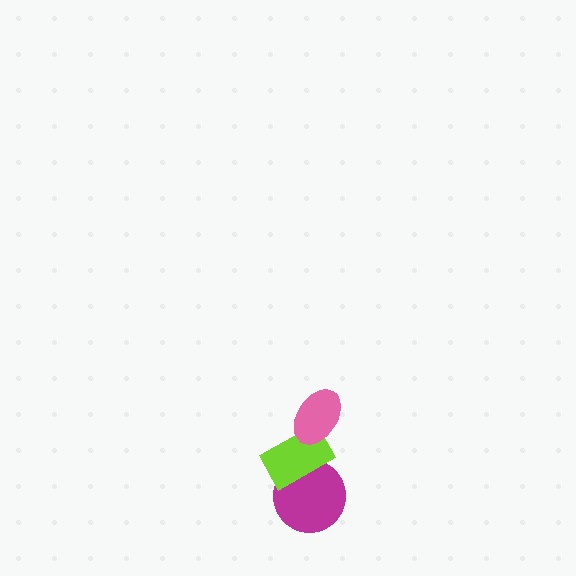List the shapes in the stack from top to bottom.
From top to bottom: the pink ellipse, the lime rectangle, the magenta circle.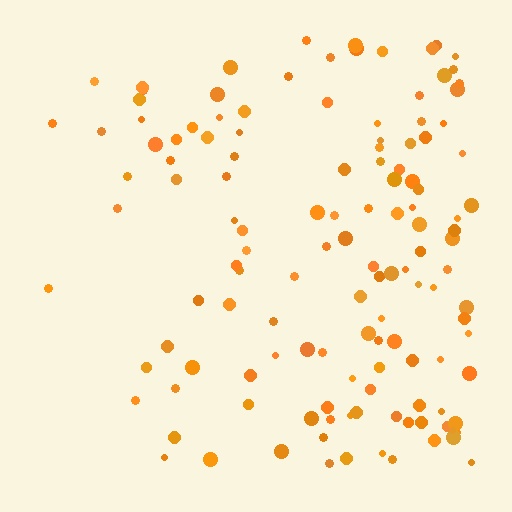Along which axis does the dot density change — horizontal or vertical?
Horizontal.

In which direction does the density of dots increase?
From left to right, with the right side densest.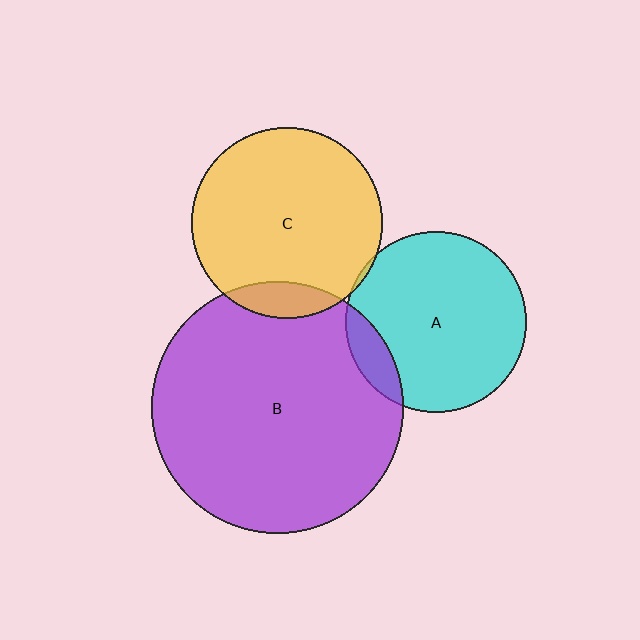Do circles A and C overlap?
Yes.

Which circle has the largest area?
Circle B (purple).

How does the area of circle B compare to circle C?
Approximately 1.7 times.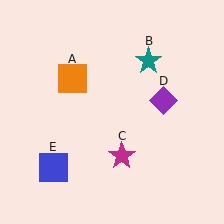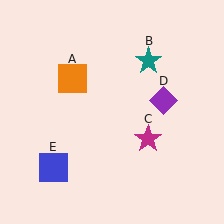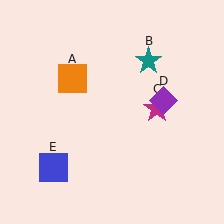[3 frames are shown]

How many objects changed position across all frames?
1 object changed position: magenta star (object C).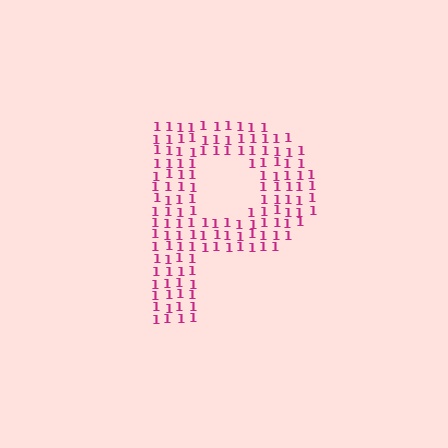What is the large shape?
The large shape is the letter P.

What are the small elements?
The small elements are digit 1's.